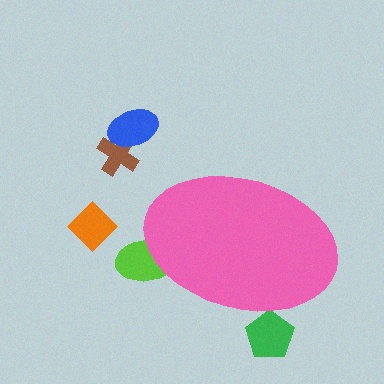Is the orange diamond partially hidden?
No, the orange diamond is fully visible.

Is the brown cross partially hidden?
No, the brown cross is fully visible.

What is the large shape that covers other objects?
A pink ellipse.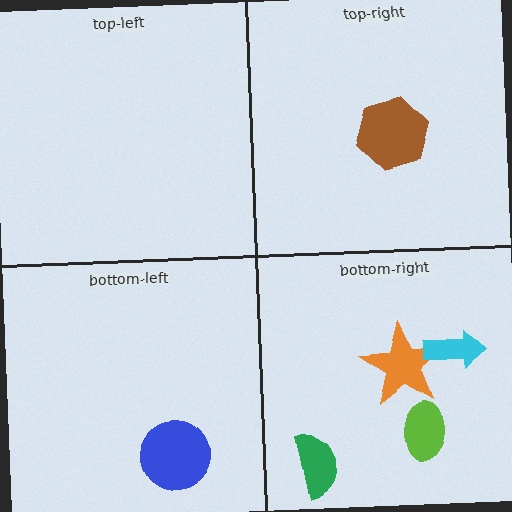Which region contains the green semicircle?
The bottom-right region.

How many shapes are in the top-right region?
1.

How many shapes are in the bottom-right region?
4.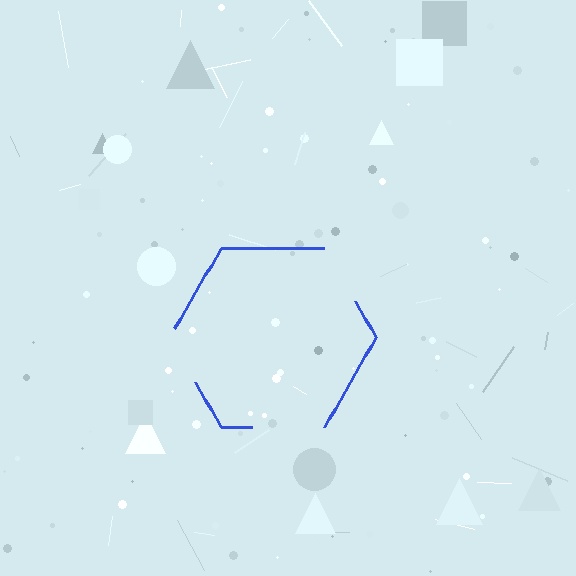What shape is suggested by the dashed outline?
The dashed outline suggests a hexagon.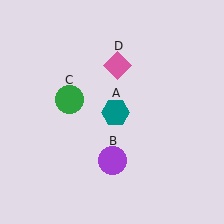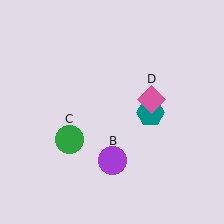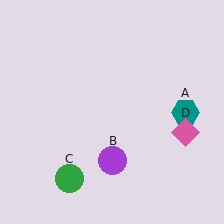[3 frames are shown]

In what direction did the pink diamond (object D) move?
The pink diamond (object D) moved down and to the right.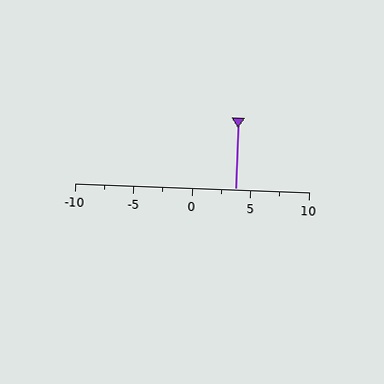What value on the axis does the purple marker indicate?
The marker indicates approximately 3.8.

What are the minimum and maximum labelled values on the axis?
The axis runs from -10 to 10.